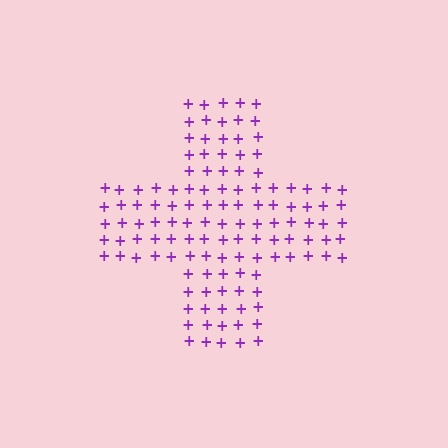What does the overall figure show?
The overall figure shows a cross.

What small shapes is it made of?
It is made of small plus signs.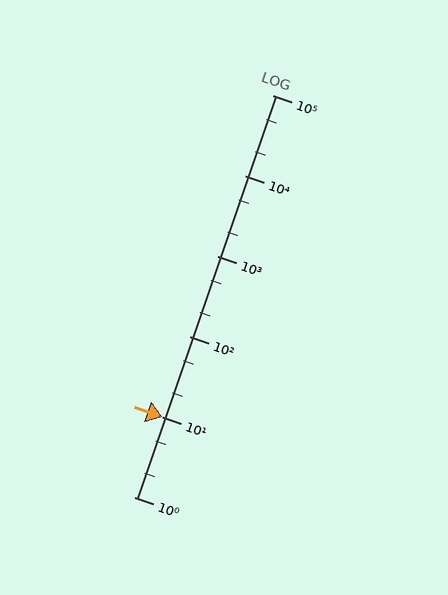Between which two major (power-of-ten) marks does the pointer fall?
The pointer is between 10 and 100.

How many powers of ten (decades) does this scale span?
The scale spans 5 decades, from 1 to 100000.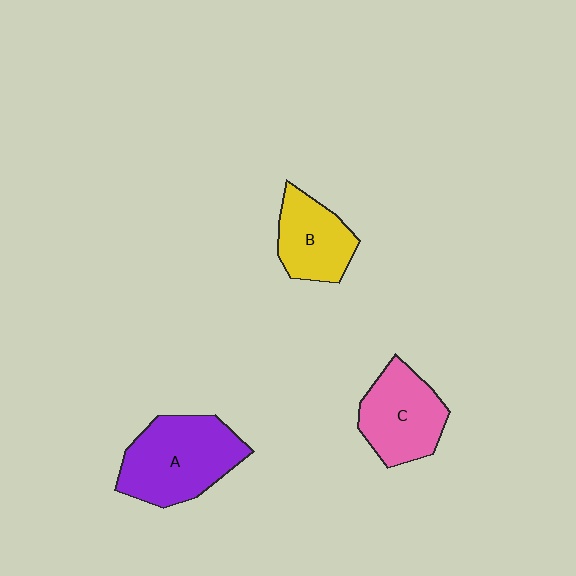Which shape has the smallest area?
Shape B (yellow).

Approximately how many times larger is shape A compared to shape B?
Approximately 1.6 times.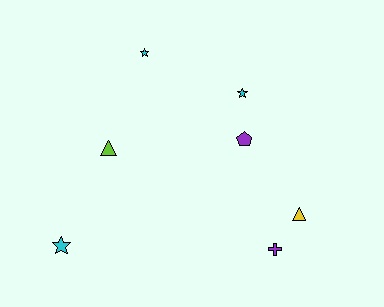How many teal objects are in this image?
There are no teal objects.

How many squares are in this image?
There are no squares.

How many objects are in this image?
There are 7 objects.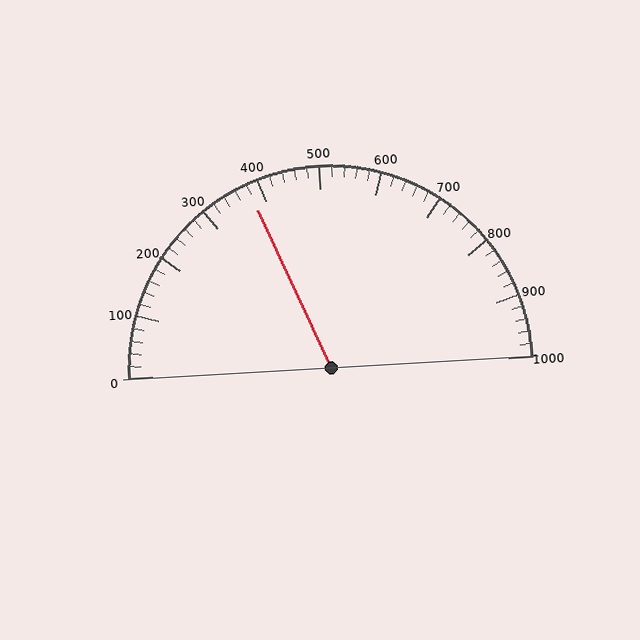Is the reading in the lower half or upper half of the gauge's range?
The reading is in the lower half of the range (0 to 1000).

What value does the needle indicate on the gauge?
The needle indicates approximately 380.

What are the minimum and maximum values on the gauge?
The gauge ranges from 0 to 1000.